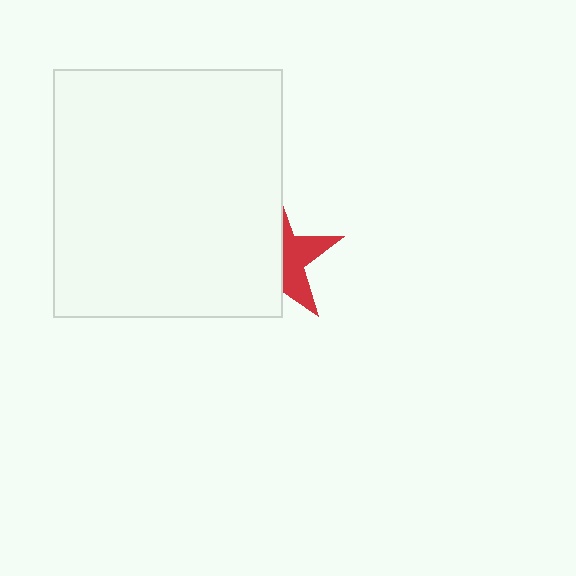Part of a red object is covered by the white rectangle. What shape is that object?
It is a star.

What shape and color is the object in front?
The object in front is a white rectangle.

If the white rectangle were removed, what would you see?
You would see the complete red star.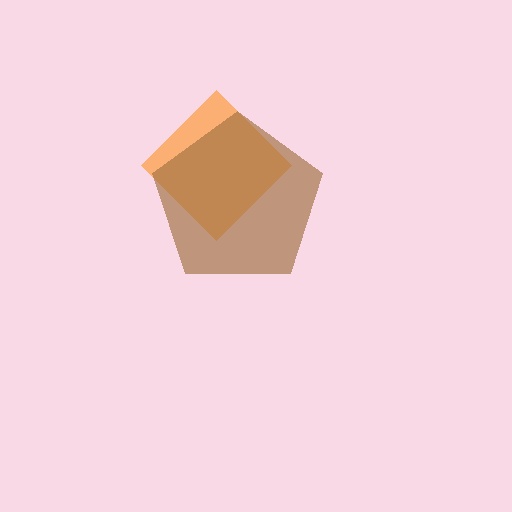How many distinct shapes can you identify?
There are 2 distinct shapes: an orange diamond, a brown pentagon.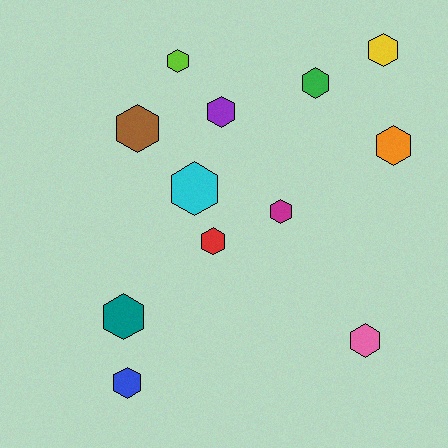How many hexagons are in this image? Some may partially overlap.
There are 12 hexagons.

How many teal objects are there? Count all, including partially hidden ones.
There is 1 teal object.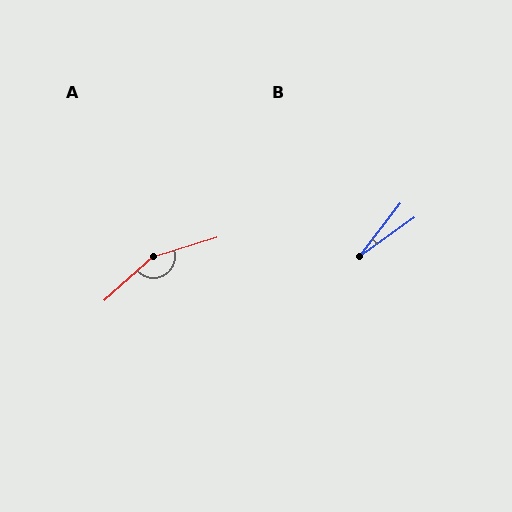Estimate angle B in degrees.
Approximately 17 degrees.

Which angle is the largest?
A, at approximately 155 degrees.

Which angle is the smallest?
B, at approximately 17 degrees.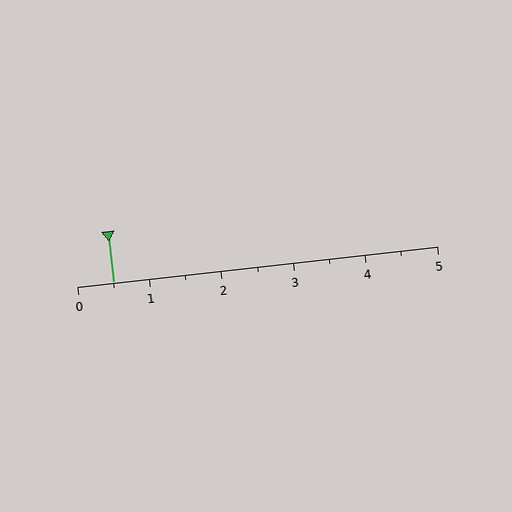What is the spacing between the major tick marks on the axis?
The major ticks are spaced 1 apart.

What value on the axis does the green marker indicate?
The marker indicates approximately 0.5.